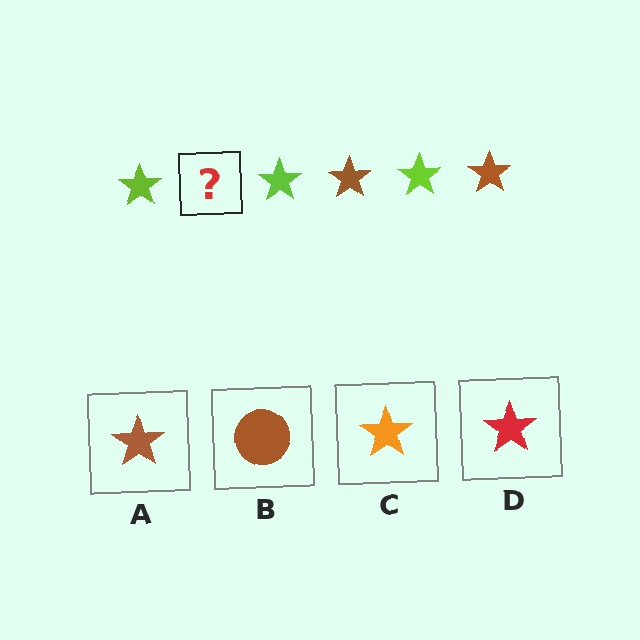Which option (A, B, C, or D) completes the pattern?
A.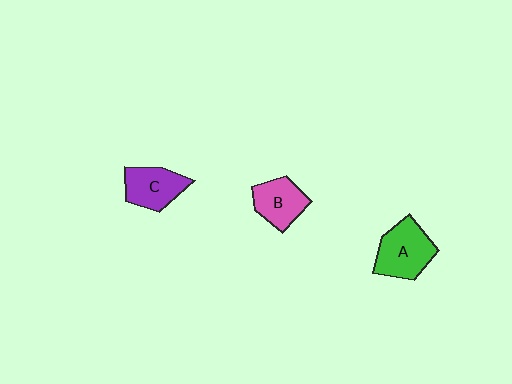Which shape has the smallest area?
Shape B (pink).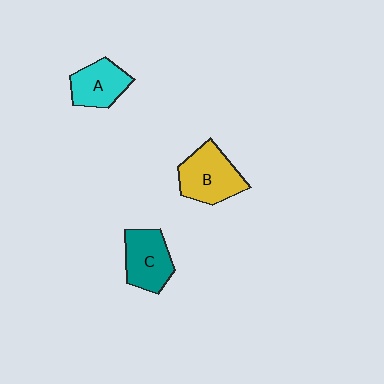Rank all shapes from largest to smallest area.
From largest to smallest: B (yellow), C (teal), A (cyan).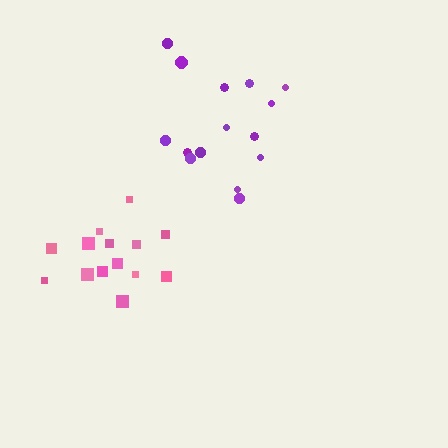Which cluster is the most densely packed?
Pink.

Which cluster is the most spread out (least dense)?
Purple.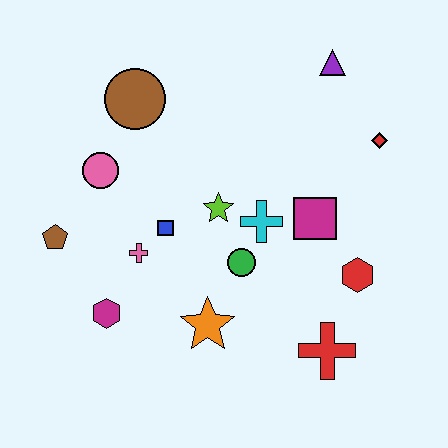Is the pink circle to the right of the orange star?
No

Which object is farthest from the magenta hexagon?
The purple triangle is farthest from the magenta hexagon.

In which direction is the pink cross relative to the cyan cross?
The pink cross is to the left of the cyan cross.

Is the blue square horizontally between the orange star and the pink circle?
Yes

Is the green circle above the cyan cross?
No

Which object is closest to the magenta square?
The cyan cross is closest to the magenta square.